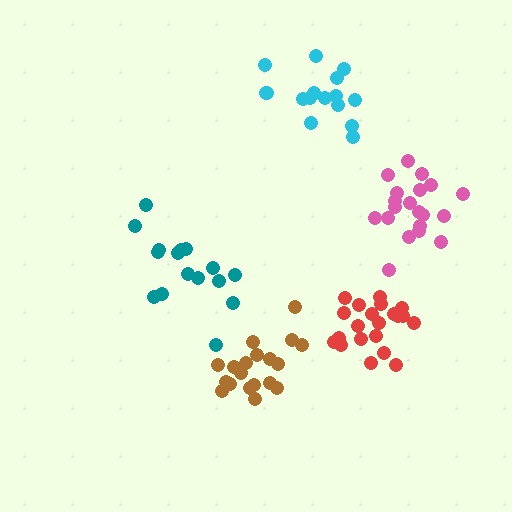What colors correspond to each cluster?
The clusters are colored: brown, cyan, red, teal, pink.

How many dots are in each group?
Group 1: 19 dots, Group 2: 15 dots, Group 3: 21 dots, Group 4: 16 dots, Group 5: 20 dots (91 total).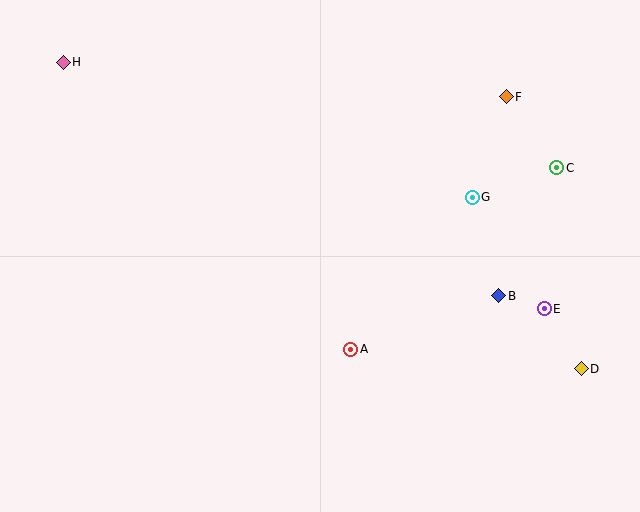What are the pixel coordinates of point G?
Point G is at (472, 197).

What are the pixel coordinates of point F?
Point F is at (506, 97).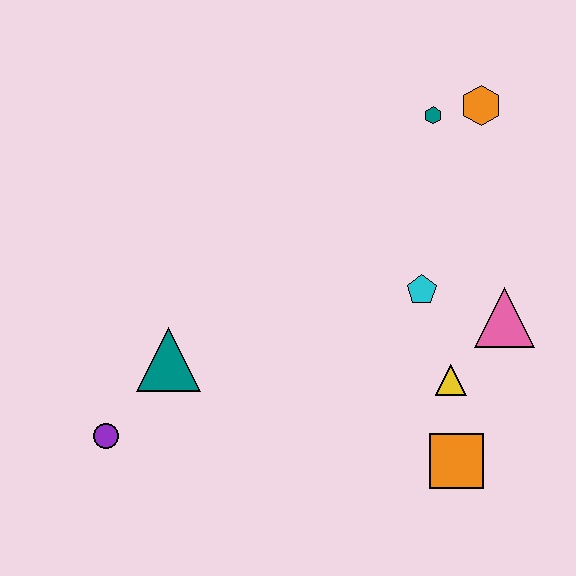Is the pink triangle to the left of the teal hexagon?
No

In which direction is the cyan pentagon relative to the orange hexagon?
The cyan pentagon is below the orange hexagon.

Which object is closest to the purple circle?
The teal triangle is closest to the purple circle.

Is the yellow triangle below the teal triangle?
Yes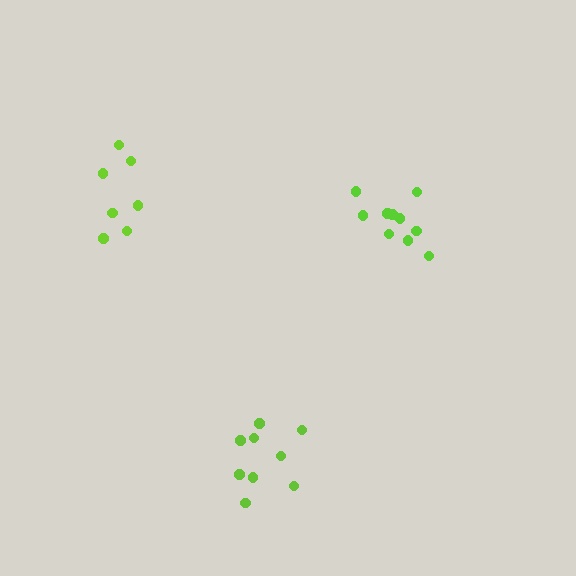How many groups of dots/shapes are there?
There are 3 groups.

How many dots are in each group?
Group 1: 7 dots, Group 2: 9 dots, Group 3: 10 dots (26 total).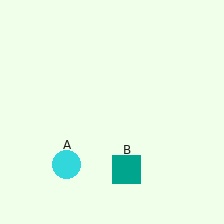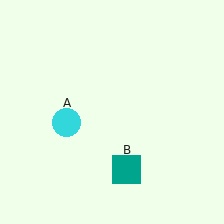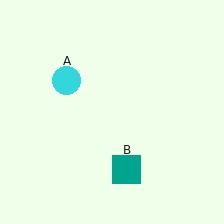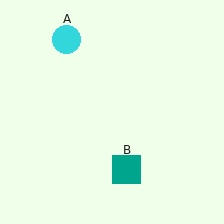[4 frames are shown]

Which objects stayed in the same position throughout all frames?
Teal square (object B) remained stationary.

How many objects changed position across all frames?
1 object changed position: cyan circle (object A).